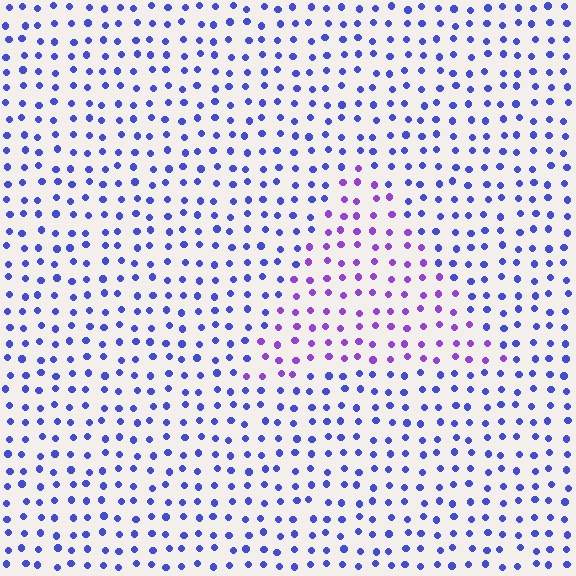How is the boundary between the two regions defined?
The boundary is defined purely by a slight shift in hue (about 39 degrees). Spacing, size, and orientation are identical on both sides.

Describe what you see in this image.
The image is filled with small blue elements in a uniform arrangement. A triangle-shaped region is visible where the elements are tinted to a slightly different hue, forming a subtle color boundary.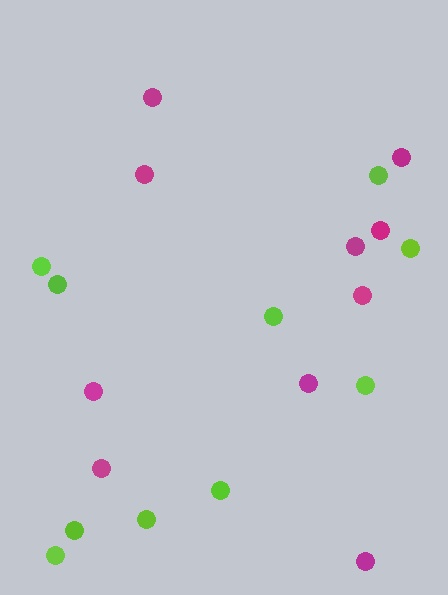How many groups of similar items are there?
There are 2 groups: one group of magenta circles (10) and one group of lime circles (10).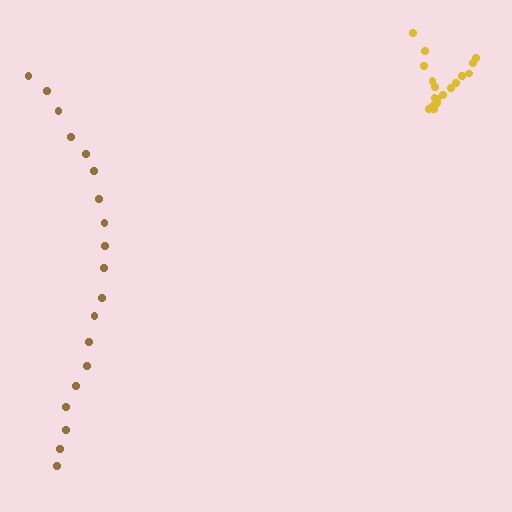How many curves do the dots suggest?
There are 2 distinct paths.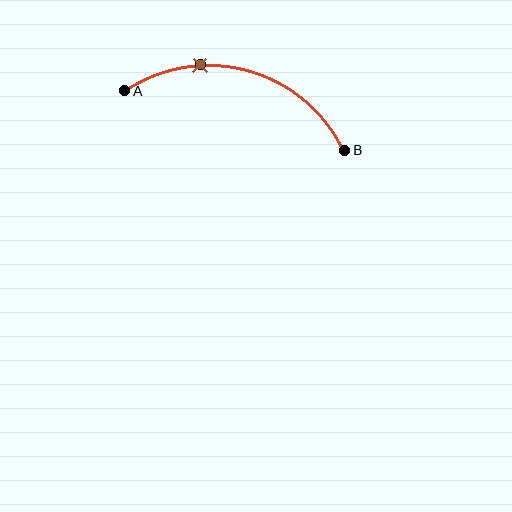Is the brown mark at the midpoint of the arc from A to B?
No. The brown mark lies on the arc but is closer to endpoint A. The arc midpoint would be at the point on the curve equidistant along the arc from both A and B.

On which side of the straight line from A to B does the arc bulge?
The arc bulges above the straight line connecting A and B.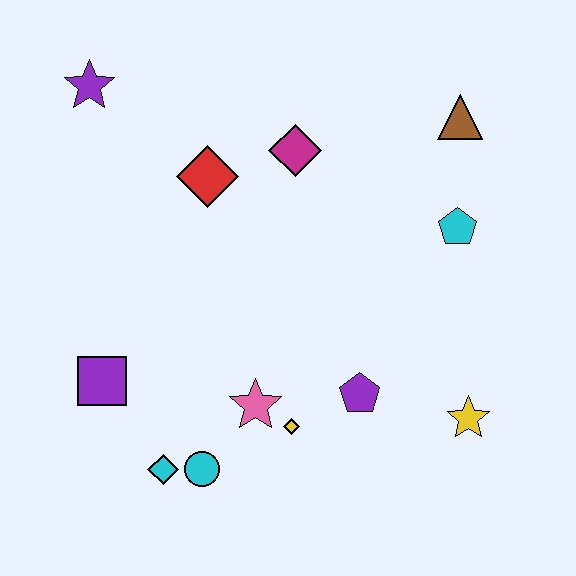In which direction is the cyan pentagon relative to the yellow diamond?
The cyan pentagon is above the yellow diamond.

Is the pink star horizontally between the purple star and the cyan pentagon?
Yes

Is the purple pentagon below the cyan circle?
No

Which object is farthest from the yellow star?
The purple star is farthest from the yellow star.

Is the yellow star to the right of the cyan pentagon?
Yes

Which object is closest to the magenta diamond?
The red diamond is closest to the magenta diamond.